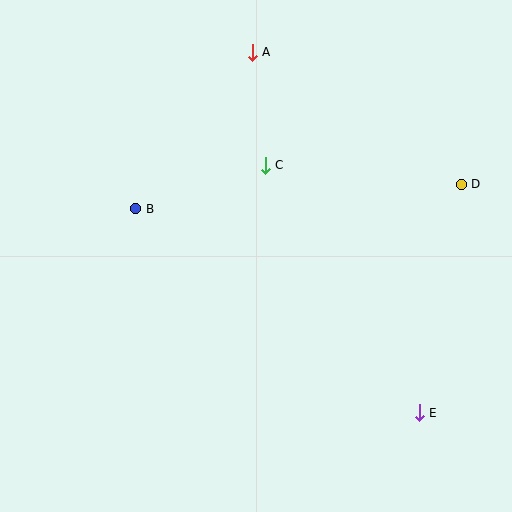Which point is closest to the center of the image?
Point C at (265, 165) is closest to the center.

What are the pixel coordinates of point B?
Point B is at (136, 209).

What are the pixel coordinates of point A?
Point A is at (252, 52).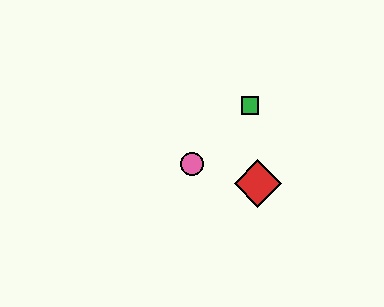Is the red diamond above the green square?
No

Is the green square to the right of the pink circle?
Yes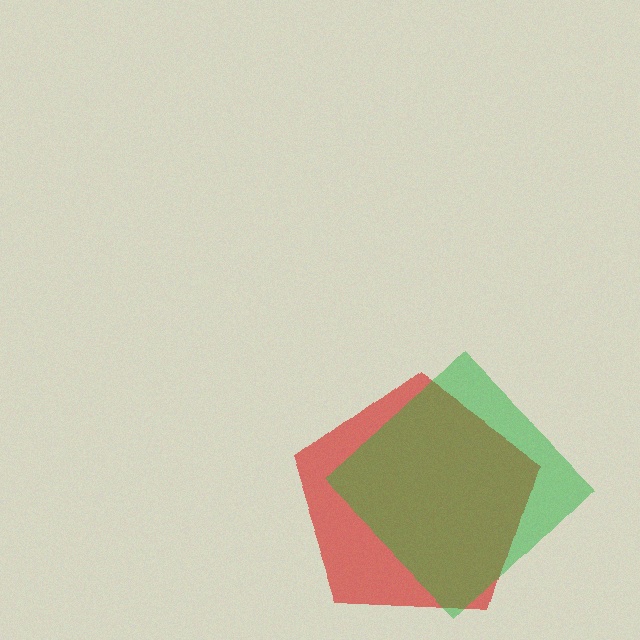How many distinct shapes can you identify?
There are 2 distinct shapes: a red pentagon, a green diamond.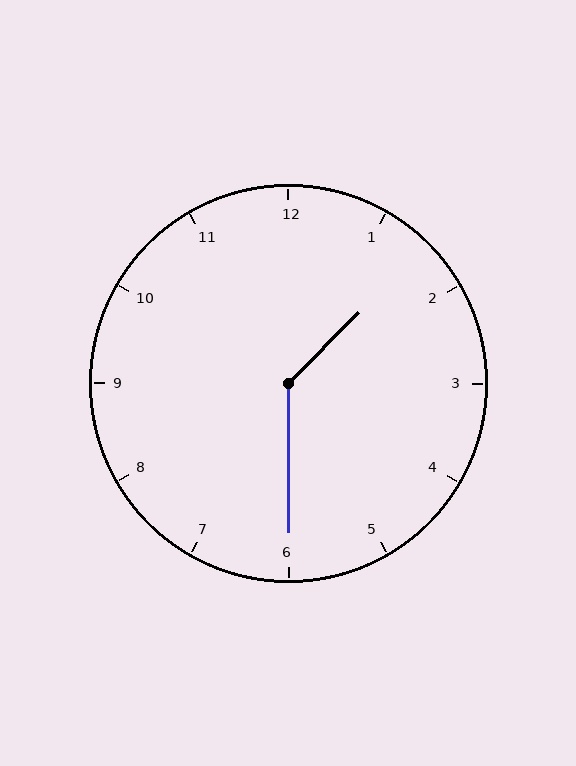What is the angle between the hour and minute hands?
Approximately 135 degrees.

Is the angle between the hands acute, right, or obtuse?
It is obtuse.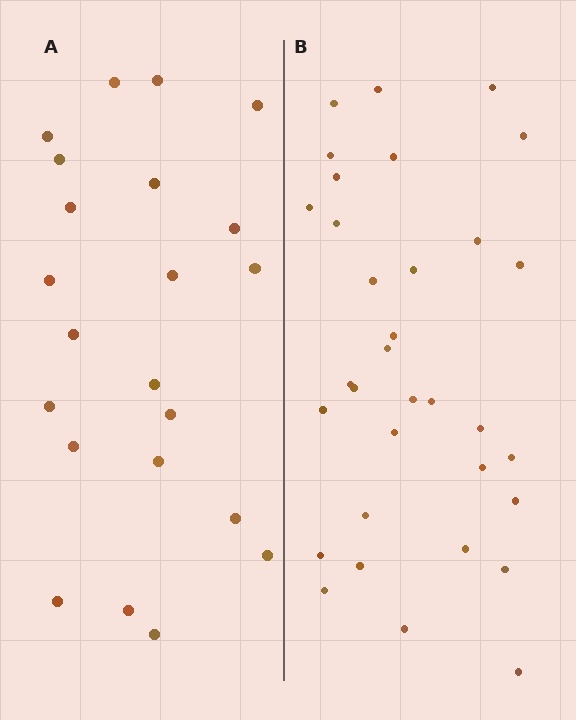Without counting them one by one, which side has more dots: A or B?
Region B (the right region) has more dots.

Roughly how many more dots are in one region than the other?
Region B has roughly 12 or so more dots than region A.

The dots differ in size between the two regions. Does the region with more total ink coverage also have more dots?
No. Region A has more total ink coverage because its dots are larger, but region B actually contains more individual dots. Total area can be misleading — the number of items is what matters here.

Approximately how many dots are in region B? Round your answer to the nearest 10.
About 30 dots. (The exact count is 33, which rounds to 30.)